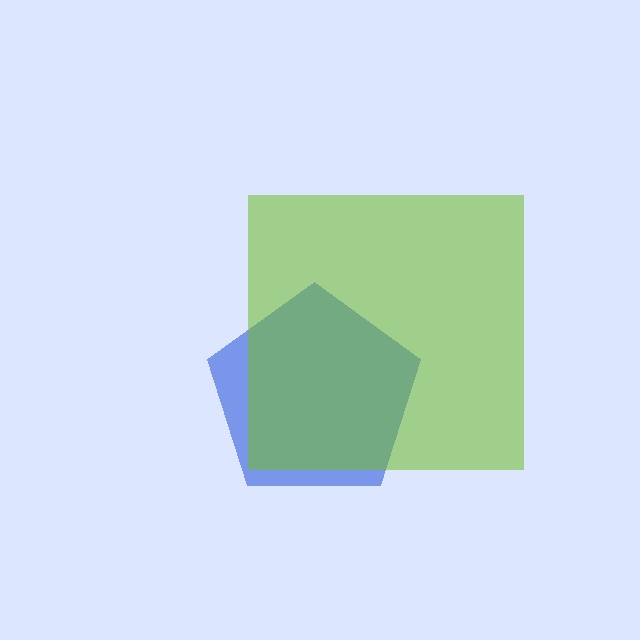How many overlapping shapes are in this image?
There are 2 overlapping shapes in the image.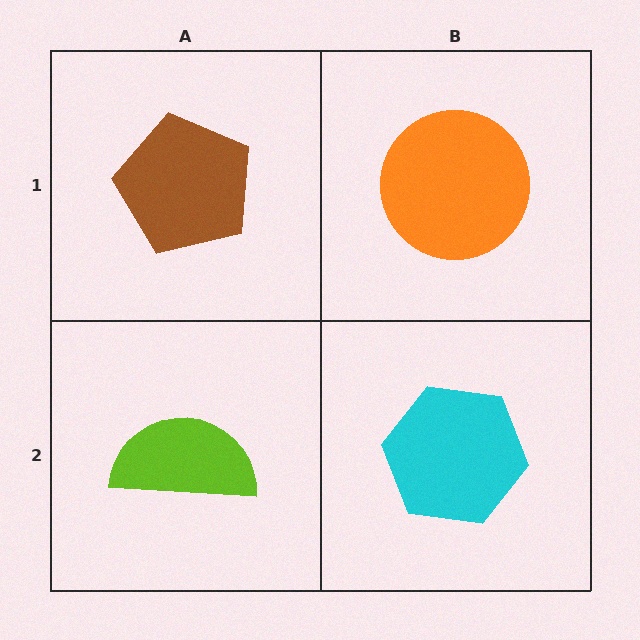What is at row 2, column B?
A cyan hexagon.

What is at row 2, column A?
A lime semicircle.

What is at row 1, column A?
A brown pentagon.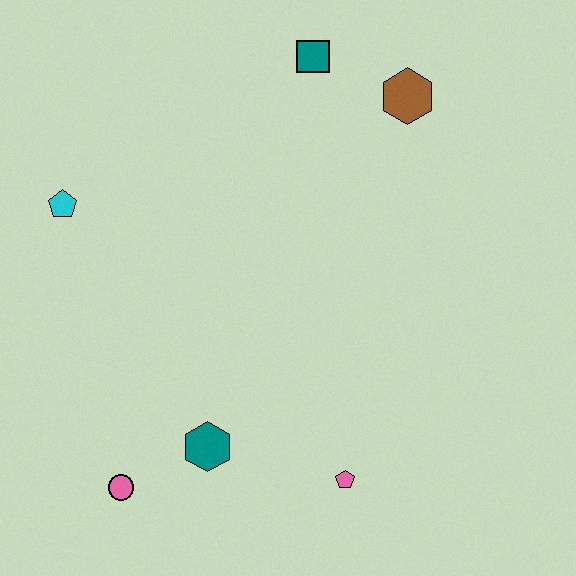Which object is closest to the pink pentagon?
The teal hexagon is closest to the pink pentagon.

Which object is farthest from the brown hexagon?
The pink circle is farthest from the brown hexagon.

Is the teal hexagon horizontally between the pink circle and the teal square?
Yes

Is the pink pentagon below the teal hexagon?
Yes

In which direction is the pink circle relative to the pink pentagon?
The pink circle is to the left of the pink pentagon.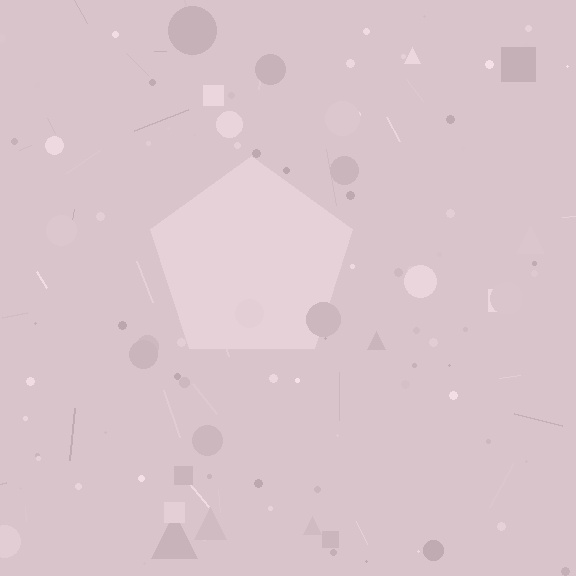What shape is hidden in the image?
A pentagon is hidden in the image.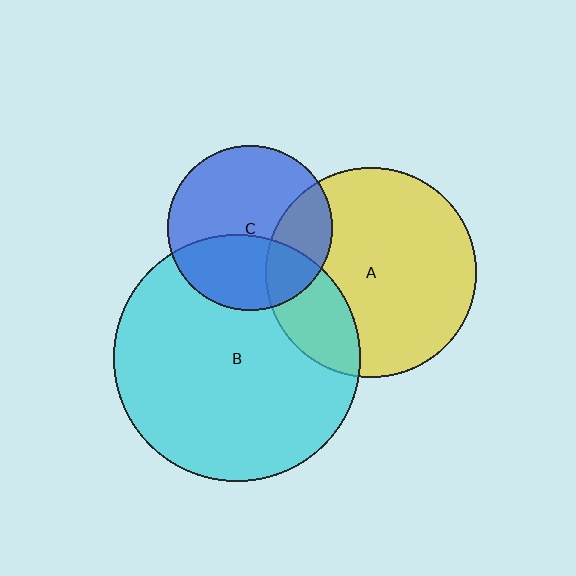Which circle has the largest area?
Circle B (cyan).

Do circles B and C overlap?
Yes.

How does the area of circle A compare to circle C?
Approximately 1.6 times.